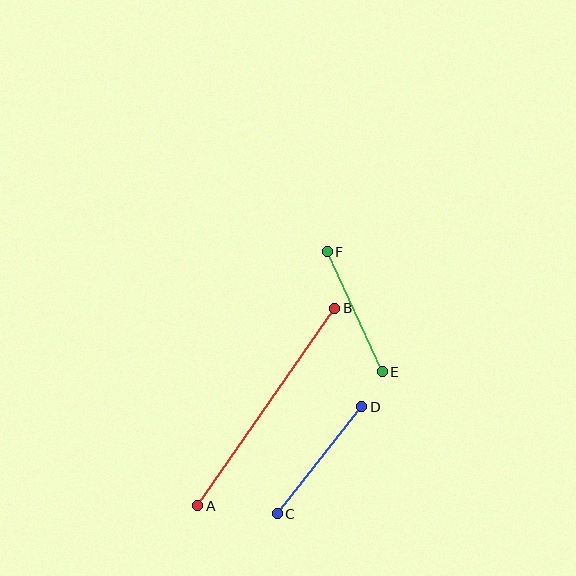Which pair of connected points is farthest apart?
Points A and B are farthest apart.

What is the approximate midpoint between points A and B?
The midpoint is at approximately (266, 407) pixels.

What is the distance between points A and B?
The distance is approximately 240 pixels.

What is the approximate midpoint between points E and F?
The midpoint is at approximately (355, 312) pixels.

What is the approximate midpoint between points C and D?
The midpoint is at approximately (320, 460) pixels.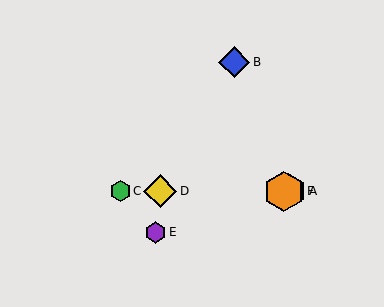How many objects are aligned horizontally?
4 objects (A, C, D, F) are aligned horizontally.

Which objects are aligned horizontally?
Objects A, C, D, F are aligned horizontally.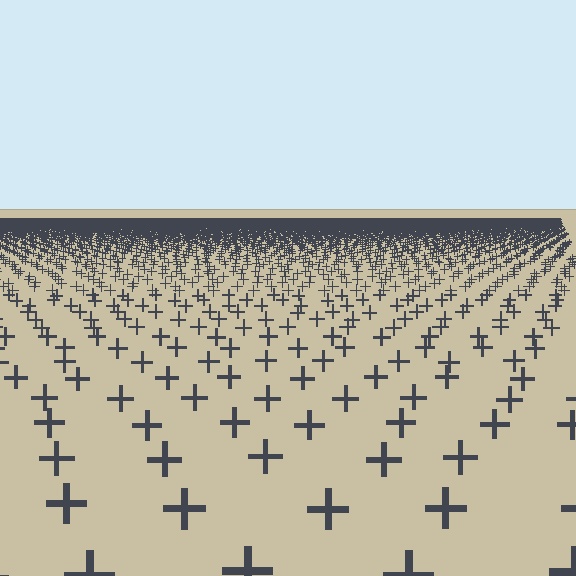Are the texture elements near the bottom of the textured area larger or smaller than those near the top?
Larger. Near the bottom, elements are closer to the viewer and appear at a bigger on-screen size.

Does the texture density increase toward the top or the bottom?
Density increases toward the top.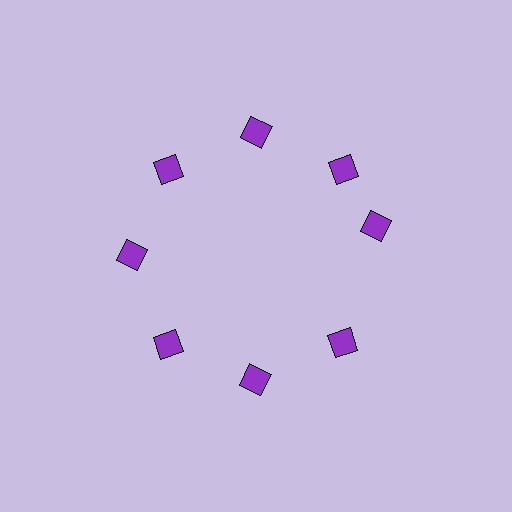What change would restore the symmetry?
The symmetry would be restored by rotating it back into even spacing with its neighbors so that all 8 diamonds sit at equal angles and equal distance from the center.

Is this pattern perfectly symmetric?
No. The 8 purple diamonds are arranged in a ring, but one element near the 3 o'clock position is rotated out of alignment along the ring, breaking the 8-fold rotational symmetry.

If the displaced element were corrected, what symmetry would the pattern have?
It would have 8-fold rotational symmetry — the pattern would map onto itself every 45 degrees.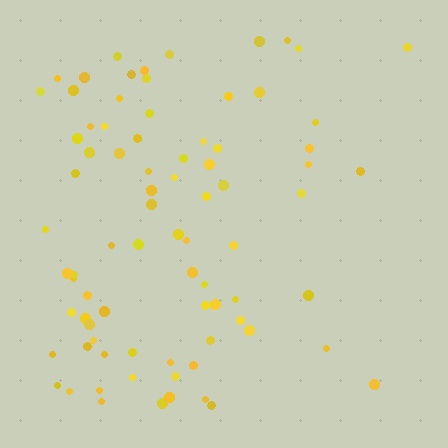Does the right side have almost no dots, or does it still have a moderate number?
Still a moderate number, just noticeably fewer than the left.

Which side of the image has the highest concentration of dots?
The left.